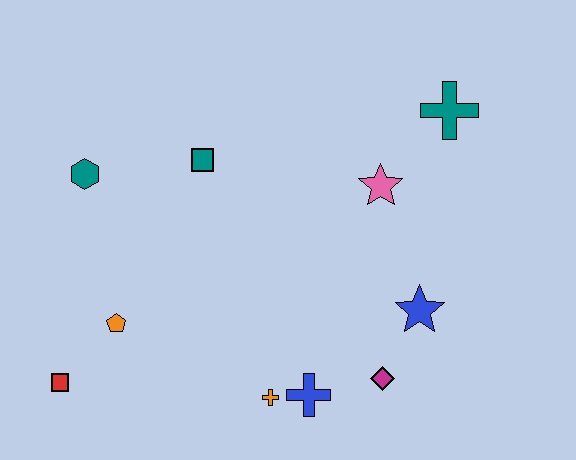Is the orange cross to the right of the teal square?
Yes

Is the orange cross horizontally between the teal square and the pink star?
Yes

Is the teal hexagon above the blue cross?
Yes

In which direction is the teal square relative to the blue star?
The teal square is to the left of the blue star.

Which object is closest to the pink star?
The teal cross is closest to the pink star.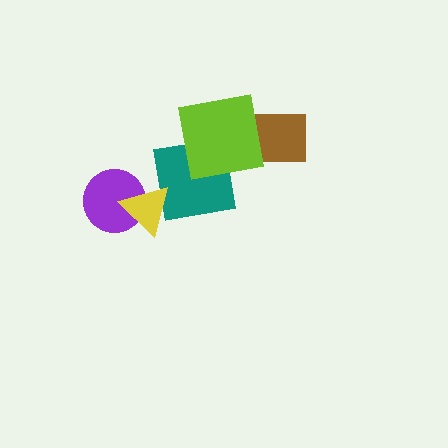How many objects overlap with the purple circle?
1 object overlaps with the purple circle.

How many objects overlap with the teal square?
2 objects overlap with the teal square.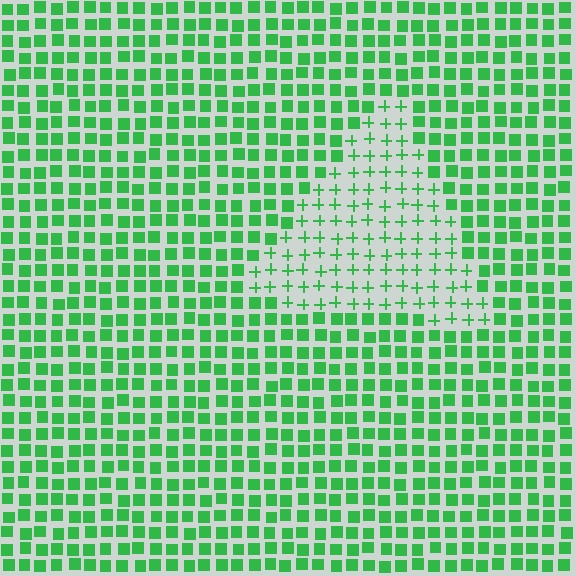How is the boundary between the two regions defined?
The boundary is defined by a change in element shape: plus signs inside vs. squares outside. All elements share the same color and spacing.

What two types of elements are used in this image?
The image uses plus signs inside the triangle region and squares outside it.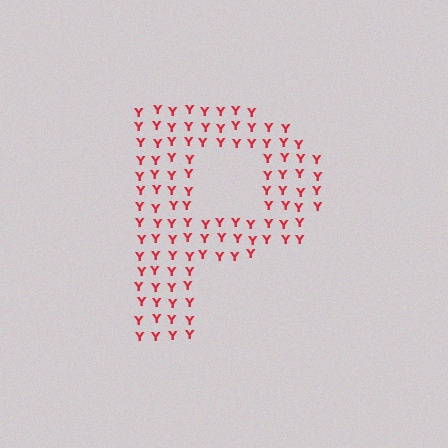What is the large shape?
The large shape is the letter P.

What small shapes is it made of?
It is made of small letter Y's.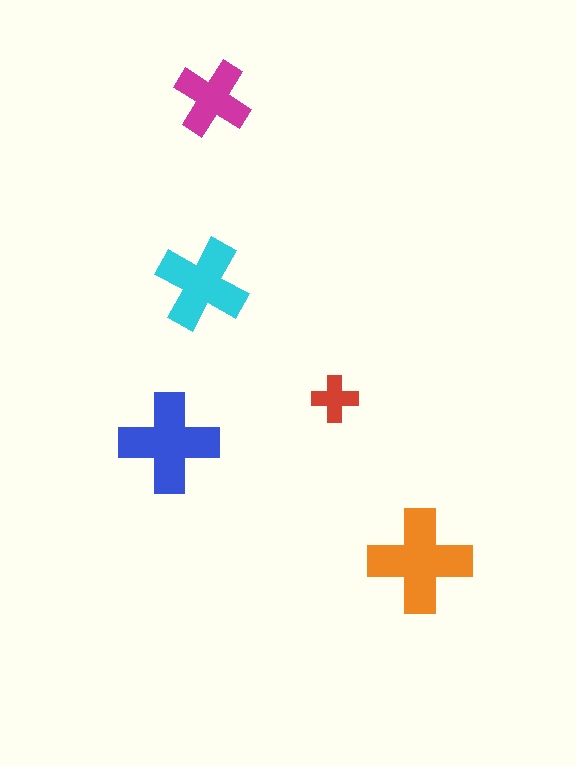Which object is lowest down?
The orange cross is bottommost.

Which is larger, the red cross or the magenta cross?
The magenta one.